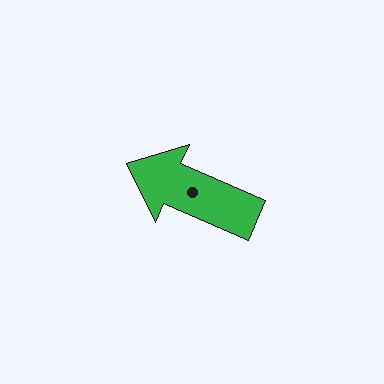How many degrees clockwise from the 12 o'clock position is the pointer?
Approximately 294 degrees.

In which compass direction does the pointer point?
Northwest.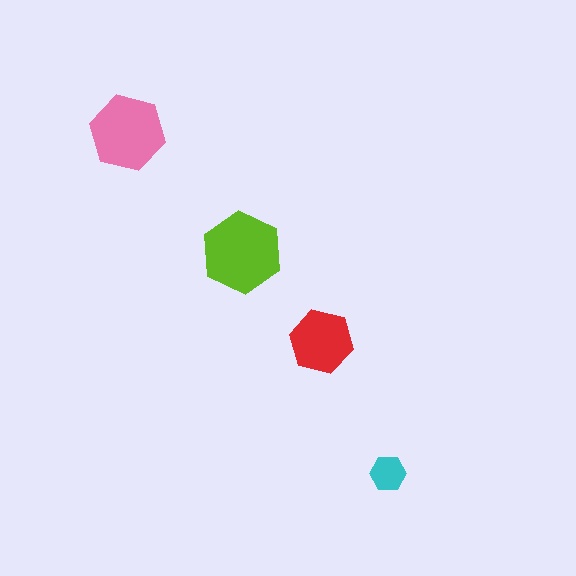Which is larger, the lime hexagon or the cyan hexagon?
The lime one.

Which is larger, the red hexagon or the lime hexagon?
The lime one.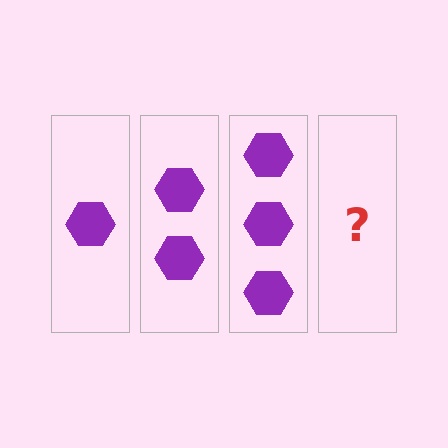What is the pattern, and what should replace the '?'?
The pattern is that each step adds one more hexagon. The '?' should be 4 hexagons.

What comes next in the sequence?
The next element should be 4 hexagons.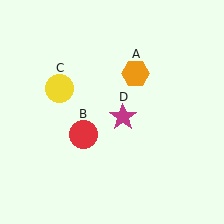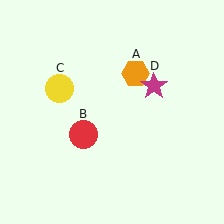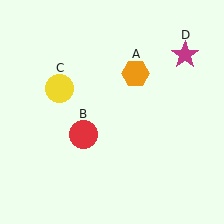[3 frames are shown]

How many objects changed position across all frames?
1 object changed position: magenta star (object D).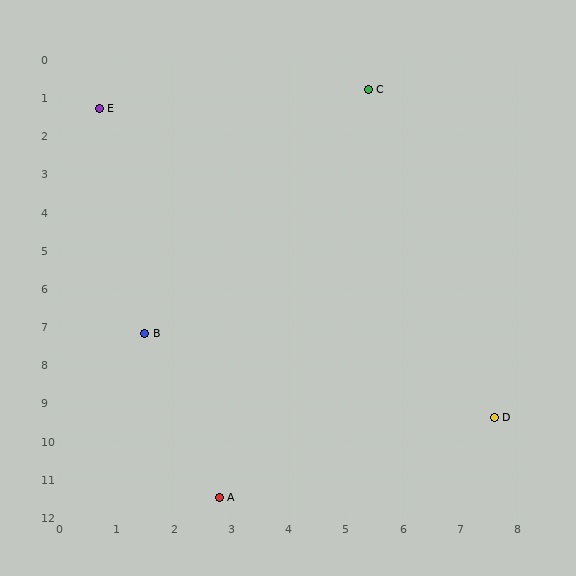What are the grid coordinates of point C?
Point C is at approximately (5.4, 0.8).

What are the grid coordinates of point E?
Point E is at approximately (0.7, 1.3).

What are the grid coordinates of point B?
Point B is at approximately (1.5, 7.2).